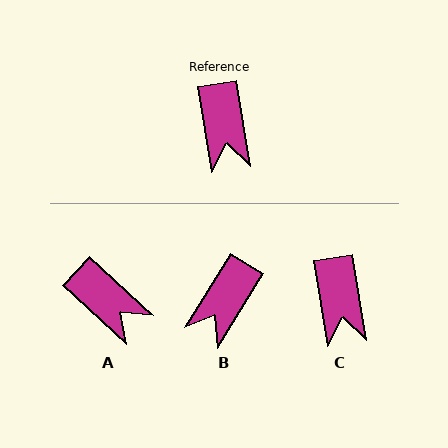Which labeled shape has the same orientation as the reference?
C.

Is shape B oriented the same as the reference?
No, it is off by about 41 degrees.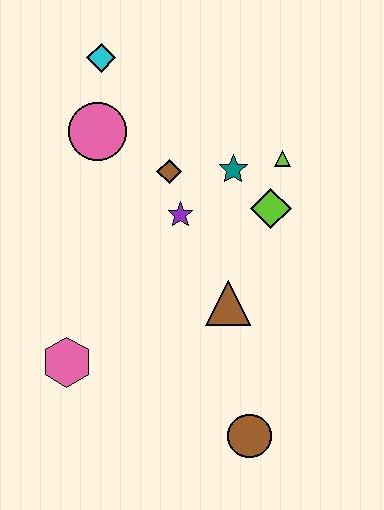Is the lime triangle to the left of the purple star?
No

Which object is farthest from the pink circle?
The brown circle is farthest from the pink circle.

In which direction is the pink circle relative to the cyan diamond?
The pink circle is below the cyan diamond.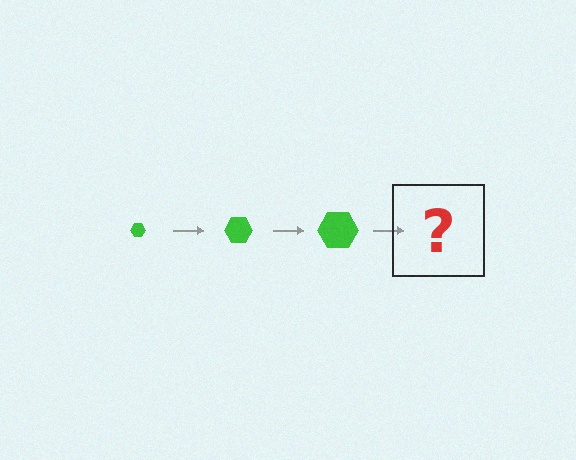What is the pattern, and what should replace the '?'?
The pattern is that the hexagon gets progressively larger each step. The '?' should be a green hexagon, larger than the previous one.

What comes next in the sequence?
The next element should be a green hexagon, larger than the previous one.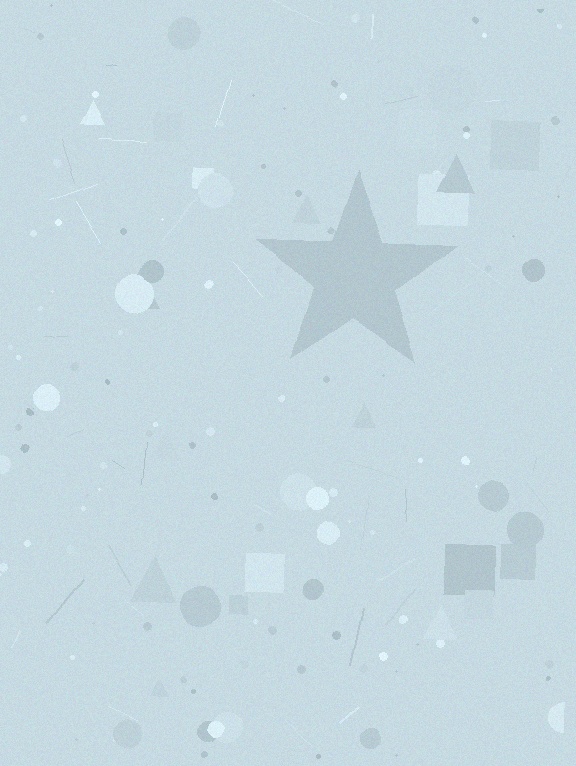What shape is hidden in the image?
A star is hidden in the image.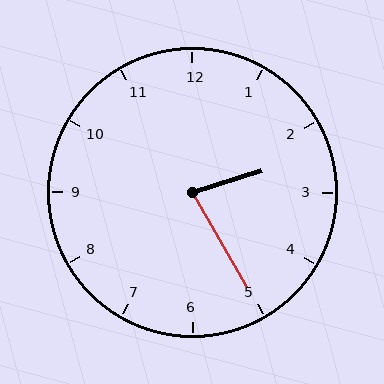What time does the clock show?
2:25.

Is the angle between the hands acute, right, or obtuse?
It is acute.